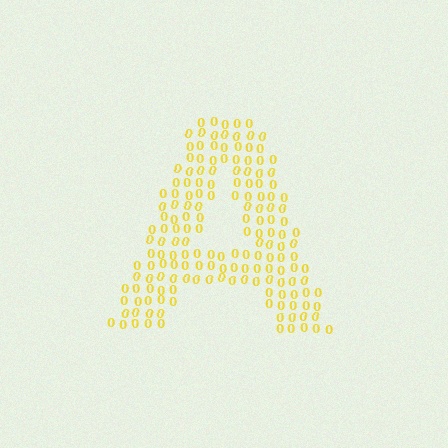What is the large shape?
The large shape is the letter A.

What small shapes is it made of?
It is made of small digit 0's.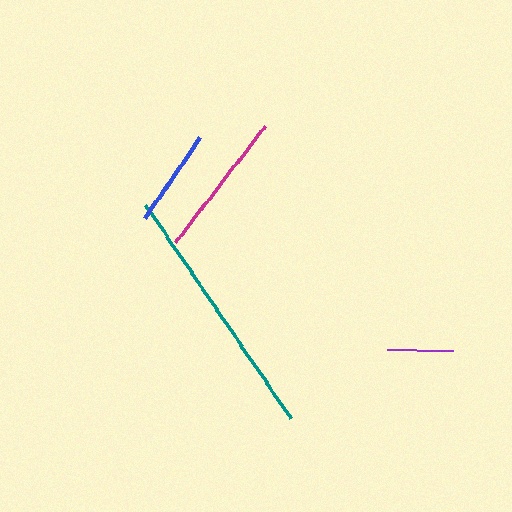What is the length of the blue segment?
The blue segment is approximately 97 pixels long.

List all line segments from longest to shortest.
From longest to shortest: teal, magenta, blue, purple.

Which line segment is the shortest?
The purple line is the shortest at approximately 66 pixels.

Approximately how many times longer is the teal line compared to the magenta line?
The teal line is approximately 1.8 times the length of the magenta line.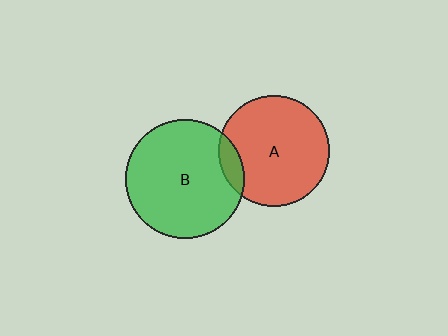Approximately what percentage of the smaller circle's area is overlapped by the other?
Approximately 10%.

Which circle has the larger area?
Circle B (green).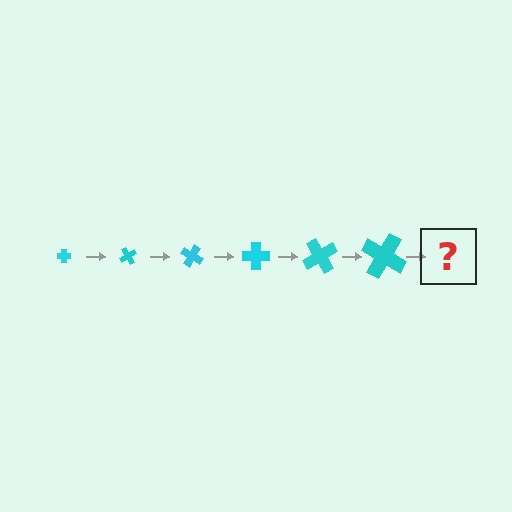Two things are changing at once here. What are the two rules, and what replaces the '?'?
The two rules are that the cross grows larger each step and it rotates 60 degrees each step. The '?' should be a cross, larger than the previous one and rotated 360 degrees from the start.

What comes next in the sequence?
The next element should be a cross, larger than the previous one and rotated 360 degrees from the start.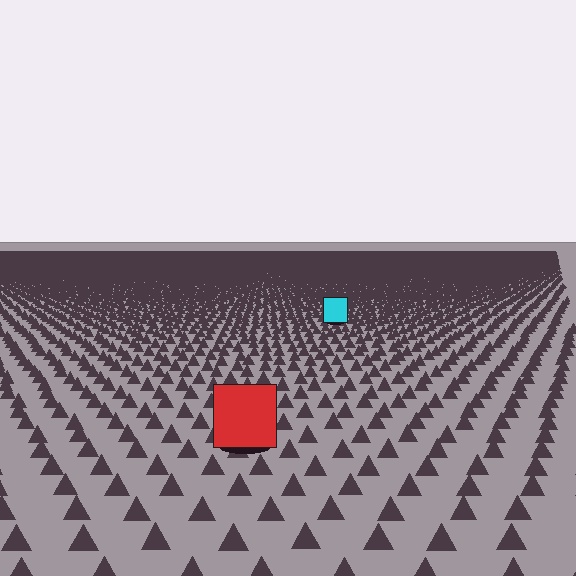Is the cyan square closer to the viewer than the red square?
No. The red square is closer — you can tell from the texture gradient: the ground texture is coarser near it.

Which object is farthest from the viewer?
The cyan square is farthest from the viewer. It appears smaller and the ground texture around it is denser.